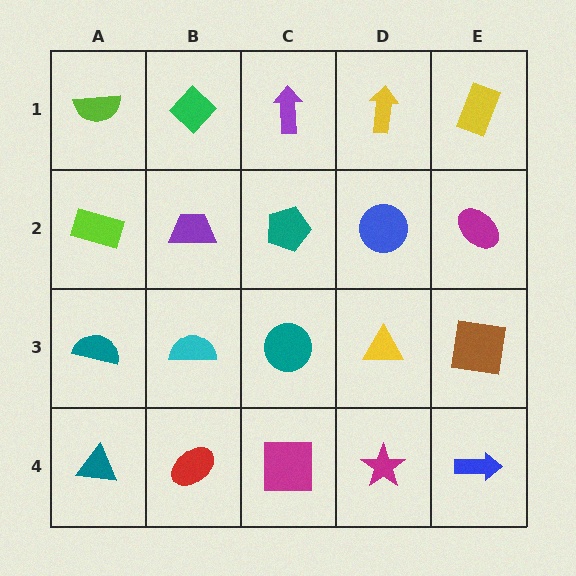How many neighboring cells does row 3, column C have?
4.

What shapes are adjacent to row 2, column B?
A green diamond (row 1, column B), a cyan semicircle (row 3, column B), a lime rectangle (row 2, column A), a teal pentagon (row 2, column C).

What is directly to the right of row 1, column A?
A green diamond.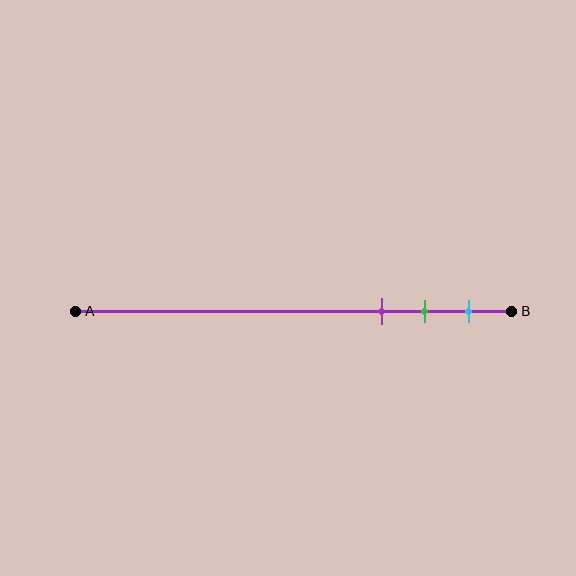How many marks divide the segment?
There are 3 marks dividing the segment.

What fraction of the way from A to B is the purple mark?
The purple mark is approximately 70% (0.7) of the way from A to B.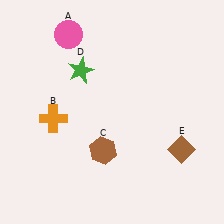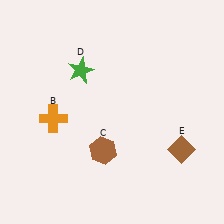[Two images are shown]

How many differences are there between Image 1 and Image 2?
There is 1 difference between the two images.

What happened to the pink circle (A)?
The pink circle (A) was removed in Image 2. It was in the top-left area of Image 1.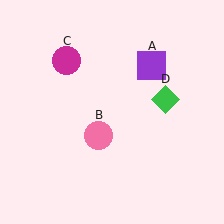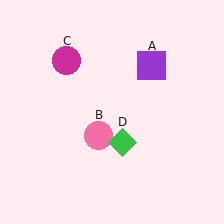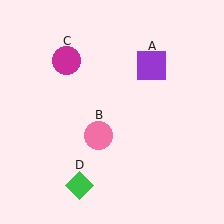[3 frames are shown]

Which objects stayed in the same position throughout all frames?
Purple square (object A) and pink circle (object B) and magenta circle (object C) remained stationary.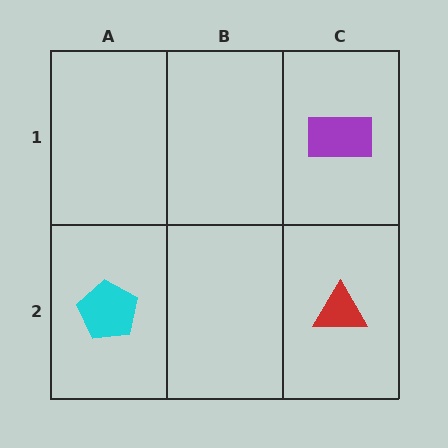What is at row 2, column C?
A red triangle.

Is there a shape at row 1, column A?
No, that cell is empty.